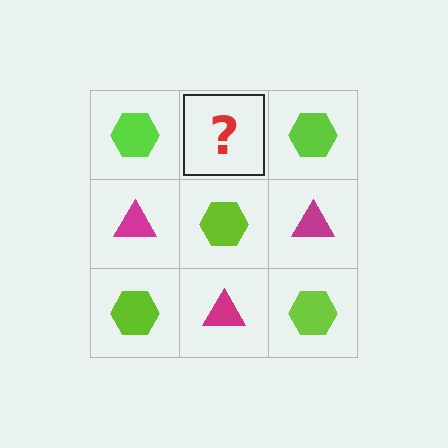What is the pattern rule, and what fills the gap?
The rule is that it alternates lime hexagon and magenta triangle in a checkerboard pattern. The gap should be filled with a magenta triangle.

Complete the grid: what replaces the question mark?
The question mark should be replaced with a magenta triangle.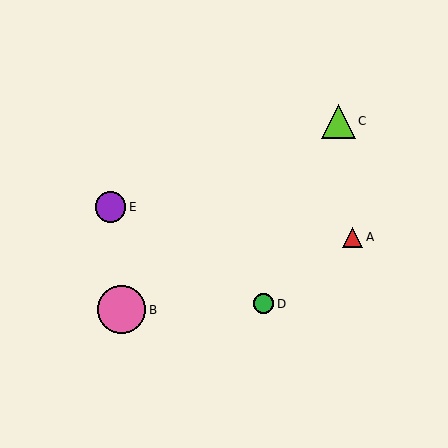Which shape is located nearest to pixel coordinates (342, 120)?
The lime triangle (labeled C) at (338, 121) is nearest to that location.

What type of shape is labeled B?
Shape B is a pink circle.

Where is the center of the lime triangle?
The center of the lime triangle is at (338, 121).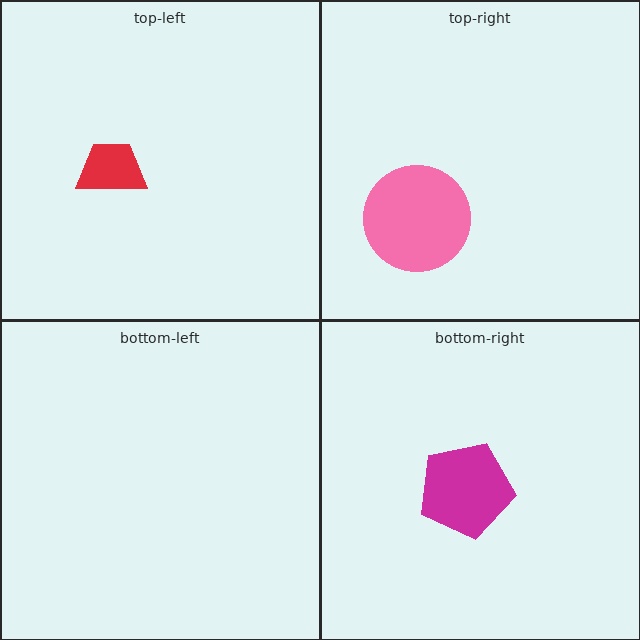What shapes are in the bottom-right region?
The magenta pentagon.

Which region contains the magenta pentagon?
The bottom-right region.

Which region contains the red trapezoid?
The top-left region.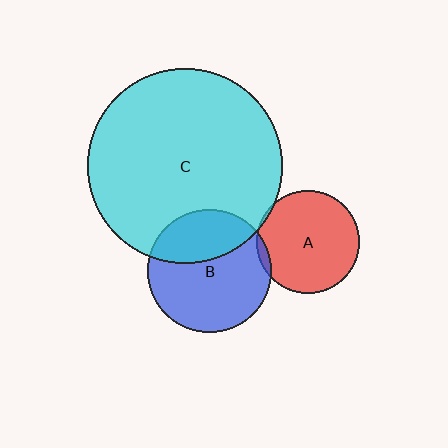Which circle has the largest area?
Circle C (cyan).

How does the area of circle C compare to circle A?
Approximately 3.6 times.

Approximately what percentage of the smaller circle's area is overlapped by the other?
Approximately 35%.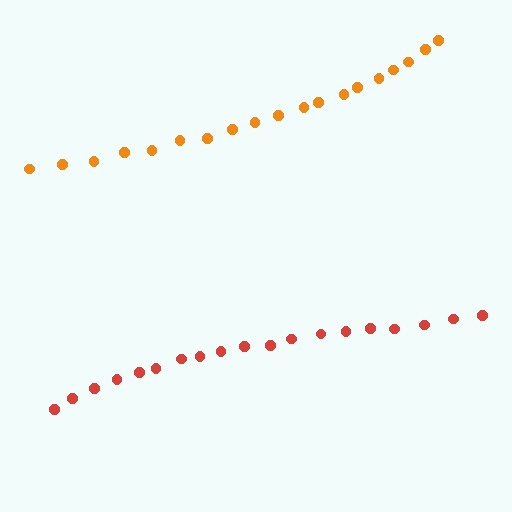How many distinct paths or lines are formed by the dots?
There are 2 distinct paths.